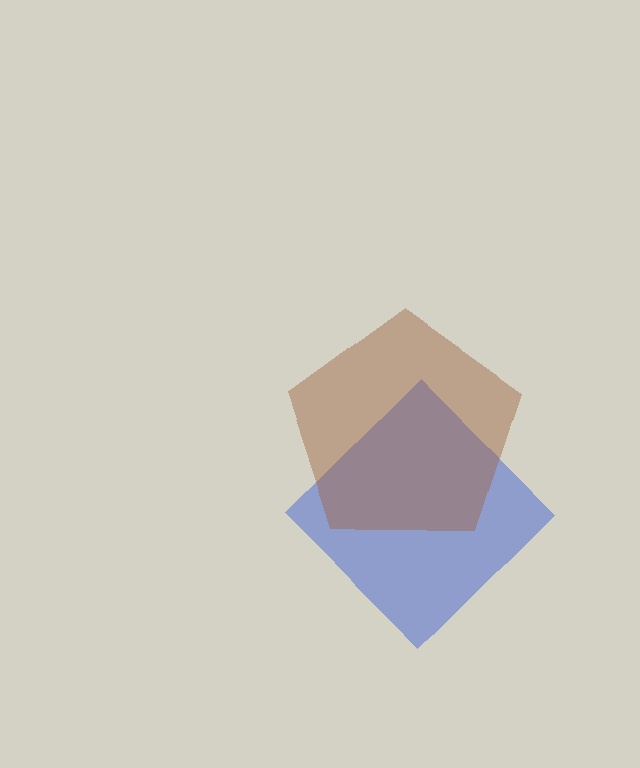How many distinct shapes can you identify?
There are 2 distinct shapes: a blue diamond, a brown pentagon.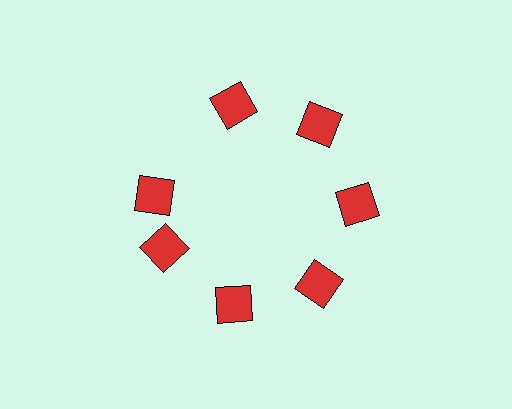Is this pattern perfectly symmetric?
No. The 7 red squares are arranged in a ring, but one element near the 10 o'clock position is rotated out of alignment along the ring, breaking the 7-fold rotational symmetry.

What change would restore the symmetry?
The symmetry would be restored by rotating it back into even spacing with its neighbors so that all 7 squares sit at equal angles and equal distance from the center.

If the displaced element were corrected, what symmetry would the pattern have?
It would have 7-fold rotational symmetry — the pattern would map onto itself every 51 degrees.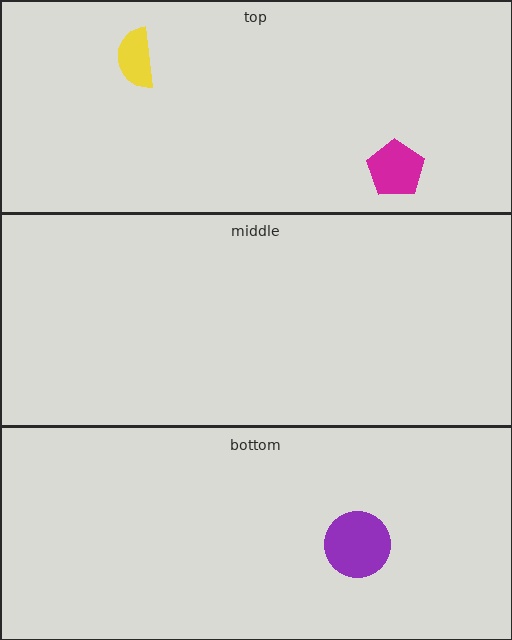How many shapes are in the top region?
2.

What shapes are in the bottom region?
The purple circle.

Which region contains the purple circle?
The bottom region.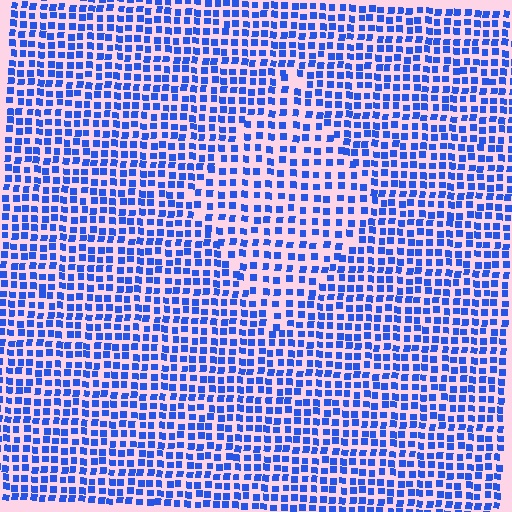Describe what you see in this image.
The image contains small blue elements arranged at two different densities. A diamond-shaped region is visible where the elements are less densely packed than the surrounding area.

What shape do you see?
I see a diamond.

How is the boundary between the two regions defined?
The boundary is defined by a change in element density (approximately 1.5x ratio). All elements are the same color, size, and shape.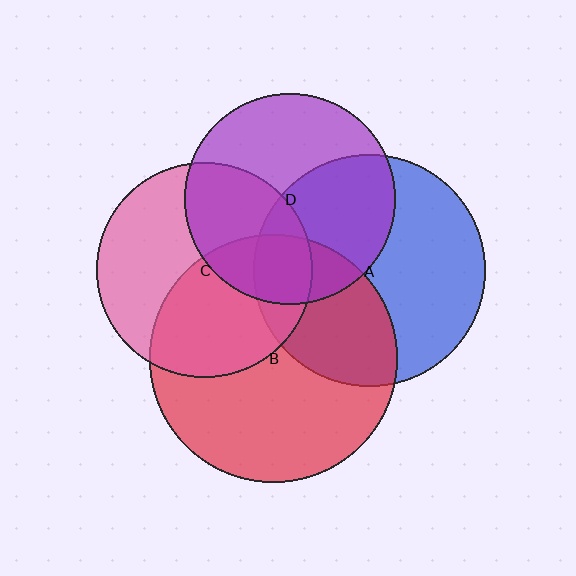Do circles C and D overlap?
Yes.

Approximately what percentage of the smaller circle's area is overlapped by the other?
Approximately 40%.